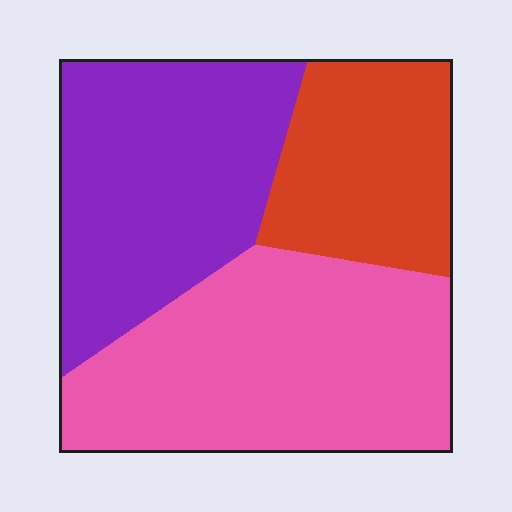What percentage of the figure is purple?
Purple covers roughly 35% of the figure.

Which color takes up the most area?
Pink, at roughly 40%.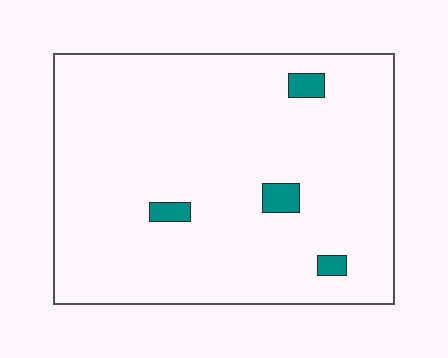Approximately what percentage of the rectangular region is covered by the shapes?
Approximately 5%.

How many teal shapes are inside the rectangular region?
4.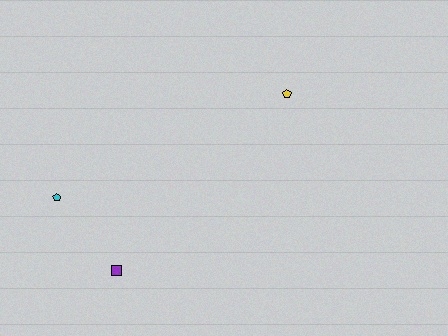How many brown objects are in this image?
There are no brown objects.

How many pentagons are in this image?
There are 2 pentagons.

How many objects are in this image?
There are 3 objects.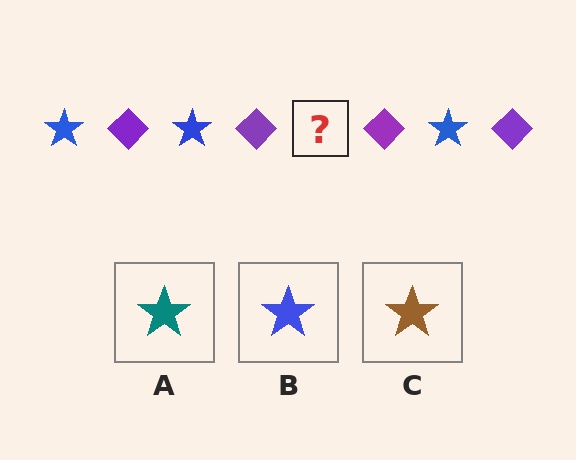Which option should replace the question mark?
Option B.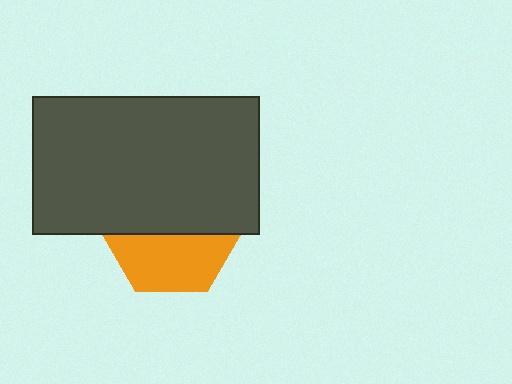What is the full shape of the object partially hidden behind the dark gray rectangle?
The partially hidden object is an orange hexagon.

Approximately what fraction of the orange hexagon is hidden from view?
Roughly 57% of the orange hexagon is hidden behind the dark gray rectangle.